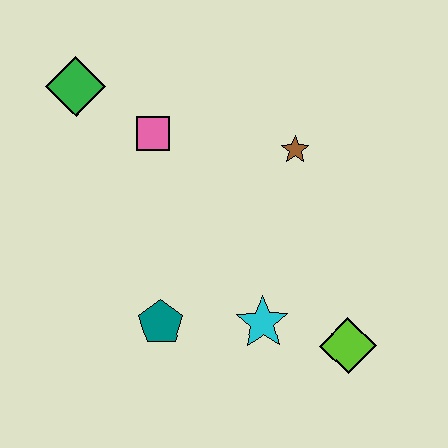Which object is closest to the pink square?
The green diamond is closest to the pink square.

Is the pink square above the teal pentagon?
Yes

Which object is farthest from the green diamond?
The lime diamond is farthest from the green diamond.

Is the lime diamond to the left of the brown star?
No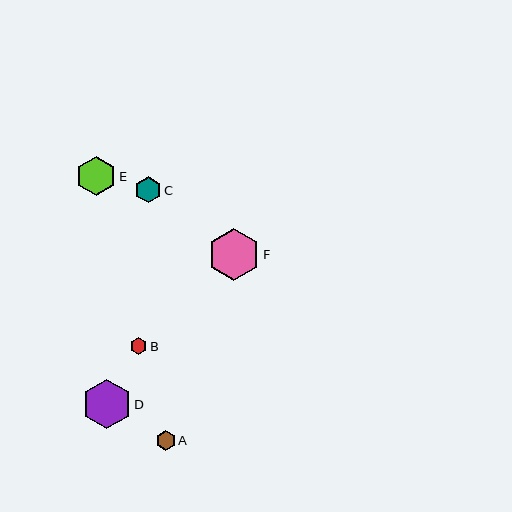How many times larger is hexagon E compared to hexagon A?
Hexagon E is approximately 2.0 times the size of hexagon A.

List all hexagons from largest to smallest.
From largest to smallest: F, D, E, C, A, B.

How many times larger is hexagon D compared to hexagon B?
Hexagon D is approximately 2.9 times the size of hexagon B.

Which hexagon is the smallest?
Hexagon B is the smallest with a size of approximately 17 pixels.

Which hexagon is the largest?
Hexagon F is the largest with a size of approximately 52 pixels.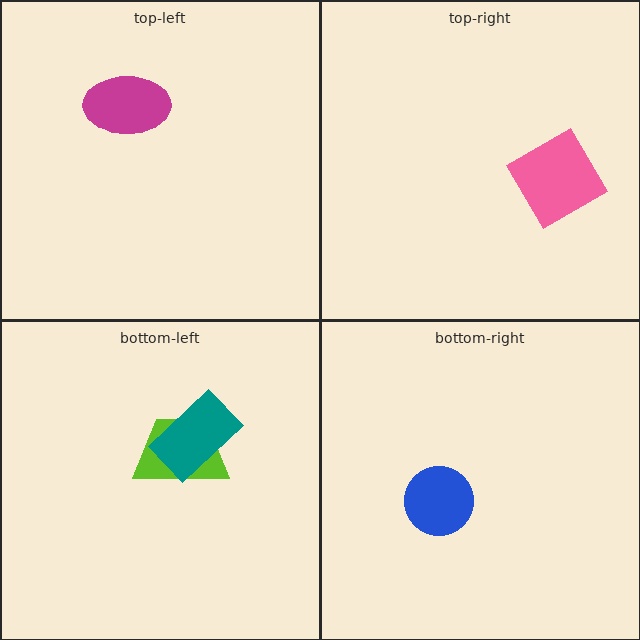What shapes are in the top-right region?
The pink diamond.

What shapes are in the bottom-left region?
The lime trapezoid, the teal rectangle.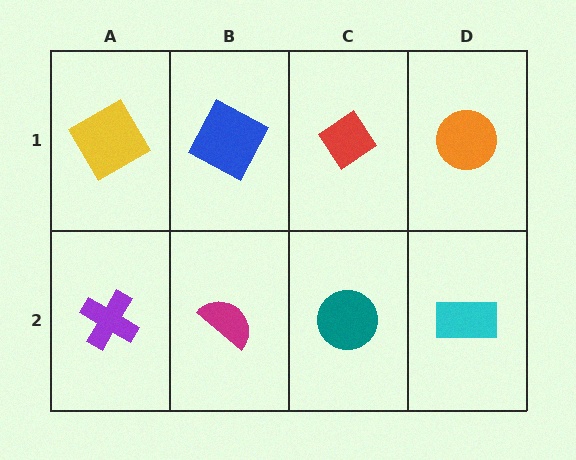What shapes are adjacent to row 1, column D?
A cyan rectangle (row 2, column D), a red diamond (row 1, column C).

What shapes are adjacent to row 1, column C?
A teal circle (row 2, column C), a blue square (row 1, column B), an orange circle (row 1, column D).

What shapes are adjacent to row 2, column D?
An orange circle (row 1, column D), a teal circle (row 2, column C).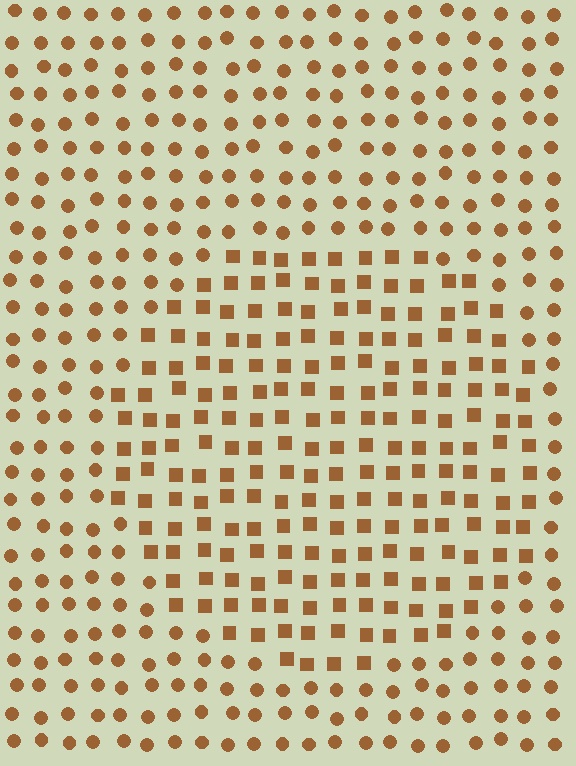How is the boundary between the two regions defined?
The boundary is defined by a change in element shape: squares inside vs. circles outside. All elements share the same color and spacing.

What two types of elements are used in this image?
The image uses squares inside the circle region and circles outside it.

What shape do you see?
I see a circle.